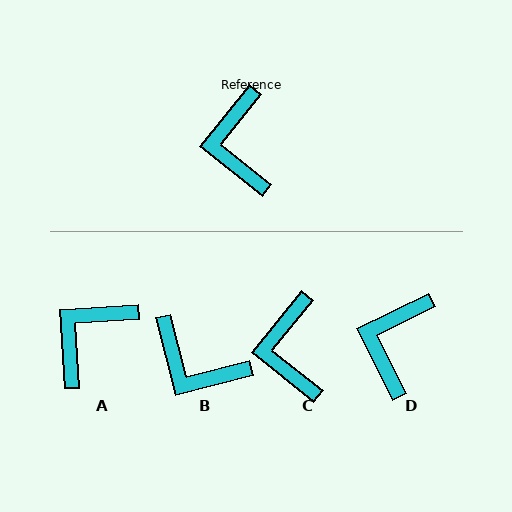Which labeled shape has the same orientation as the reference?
C.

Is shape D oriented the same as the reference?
No, it is off by about 25 degrees.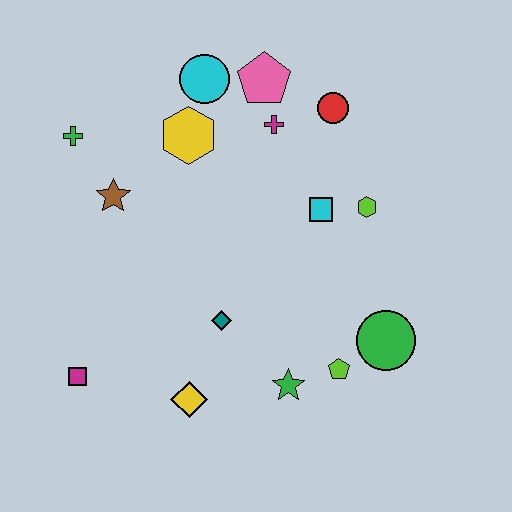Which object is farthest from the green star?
The green cross is farthest from the green star.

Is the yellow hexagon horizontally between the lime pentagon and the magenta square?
Yes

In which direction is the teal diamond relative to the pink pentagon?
The teal diamond is below the pink pentagon.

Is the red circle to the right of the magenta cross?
Yes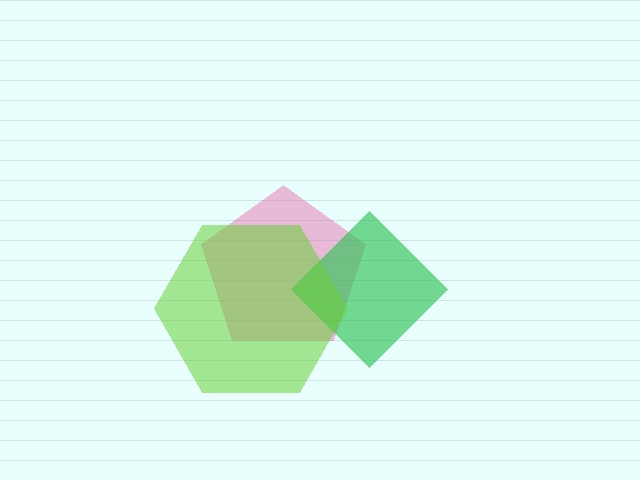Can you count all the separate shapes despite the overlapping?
Yes, there are 3 separate shapes.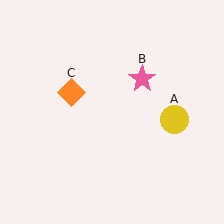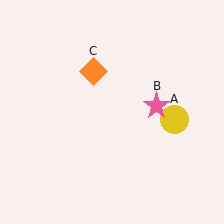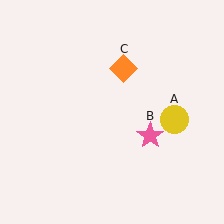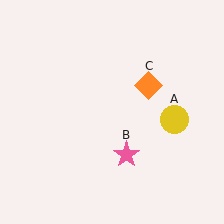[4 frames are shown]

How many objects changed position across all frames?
2 objects changed position: pink star (object B), orange diamond (object C).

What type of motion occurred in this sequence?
The pink star (object B), orange diamond (object C) rotated clockwise around the center of the scene.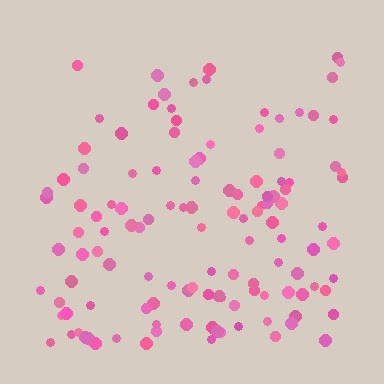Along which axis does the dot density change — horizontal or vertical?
Vertical.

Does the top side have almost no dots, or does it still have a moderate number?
Still a moderate number, just noticeably fewer than the bottom.